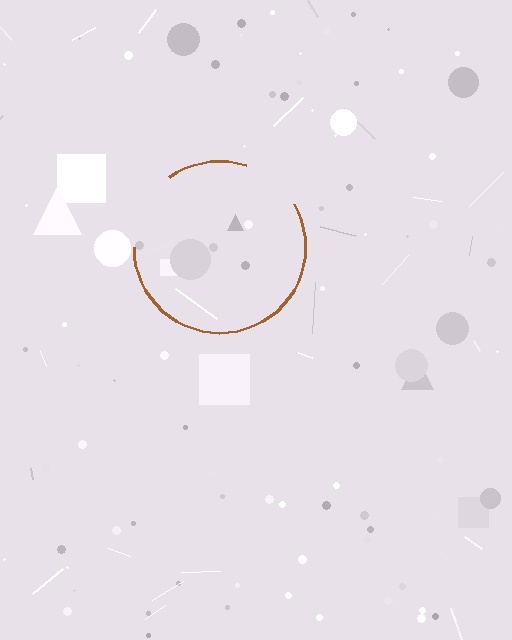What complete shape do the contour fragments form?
The contour fragments form a circle.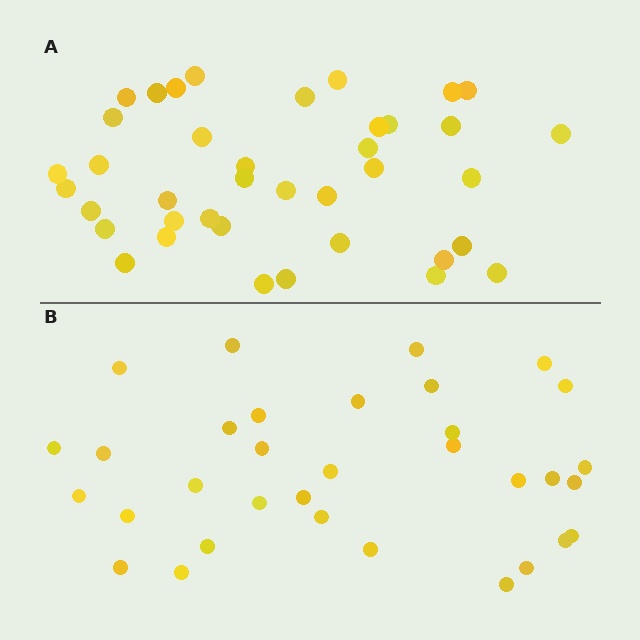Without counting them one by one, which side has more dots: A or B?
Region A (the top region) has more dots.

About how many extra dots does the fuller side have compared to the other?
Region A has about 6 more dots than region B.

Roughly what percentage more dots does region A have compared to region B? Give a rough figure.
About 20% more.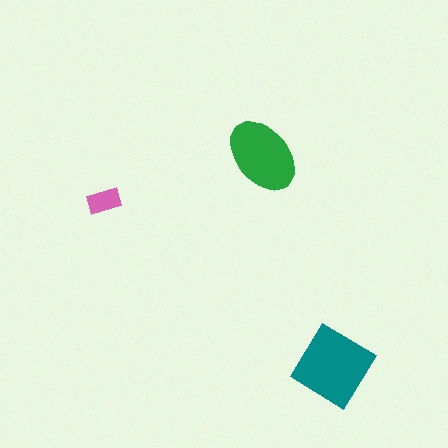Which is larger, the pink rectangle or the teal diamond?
The teal diamond.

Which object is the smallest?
The pink rectangle.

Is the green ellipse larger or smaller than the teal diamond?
Smaller.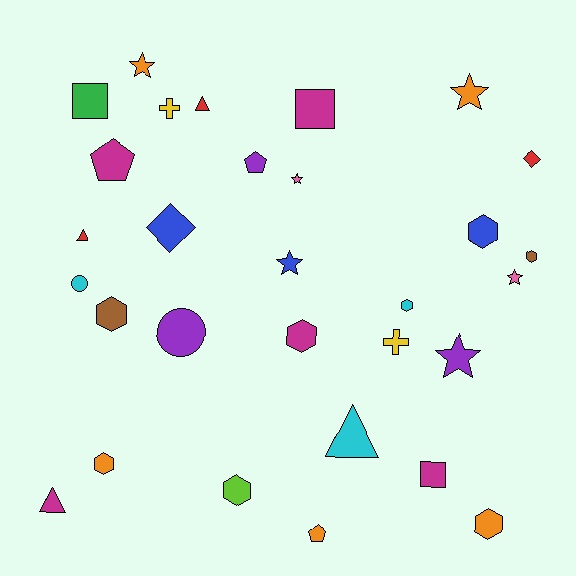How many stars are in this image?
There are 6 stars.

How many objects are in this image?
There are 30 objects.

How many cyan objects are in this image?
There are 3 cyan objects.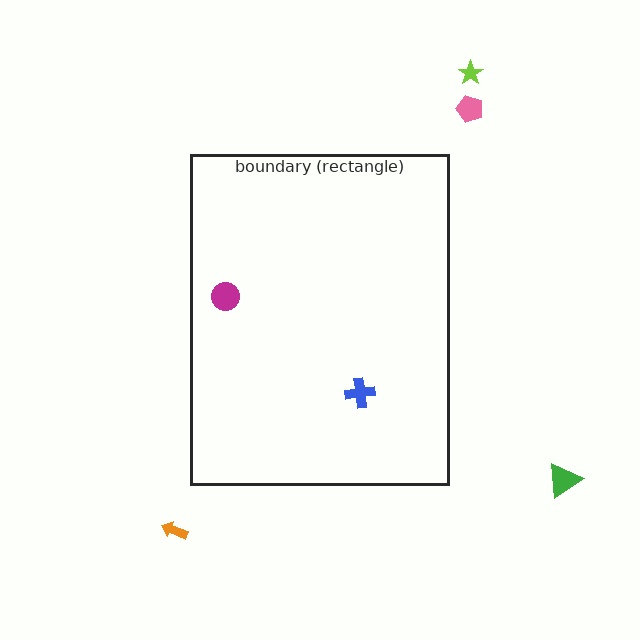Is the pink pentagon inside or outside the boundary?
Outside.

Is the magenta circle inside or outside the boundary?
Inside.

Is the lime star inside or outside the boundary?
Outside.